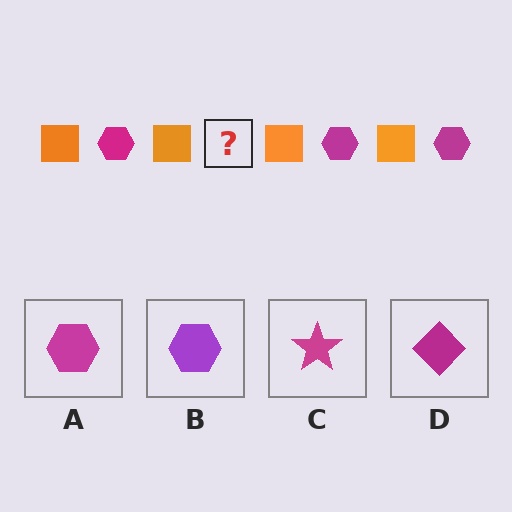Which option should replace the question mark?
Option A.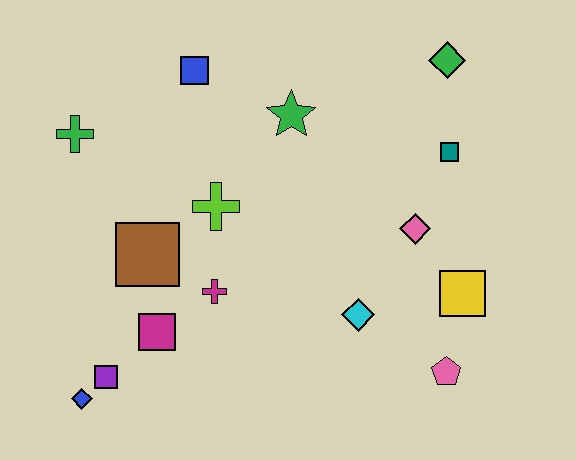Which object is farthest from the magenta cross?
The green diamond is farthest from the magenta cross.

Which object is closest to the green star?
The blue square is closest to the green star.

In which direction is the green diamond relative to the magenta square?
The green diamond is to the right of the magenta square.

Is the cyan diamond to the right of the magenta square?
Yes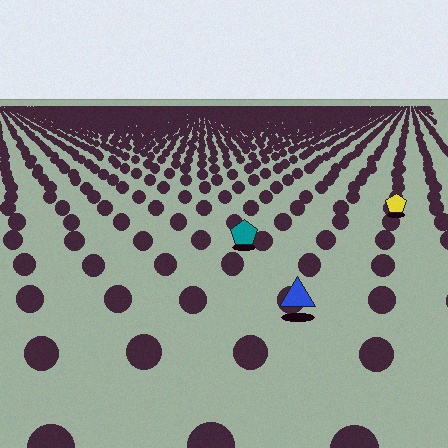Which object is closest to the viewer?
The blue triangle is closest. The texture marks near it are larger and more spread out.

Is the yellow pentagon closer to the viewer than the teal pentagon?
No. The teal pentagon is closer — you can tell from the texture gradient: the ground texture is coarser near it.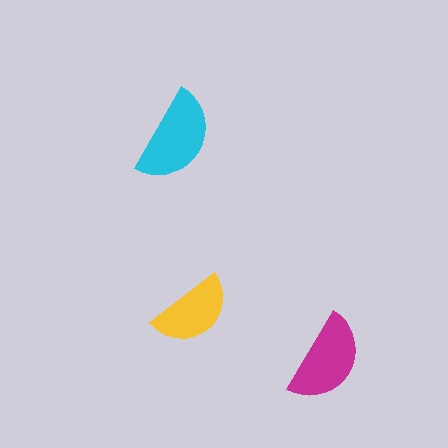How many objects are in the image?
There are 3 objects in the image.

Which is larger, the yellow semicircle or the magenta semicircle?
The magenta one.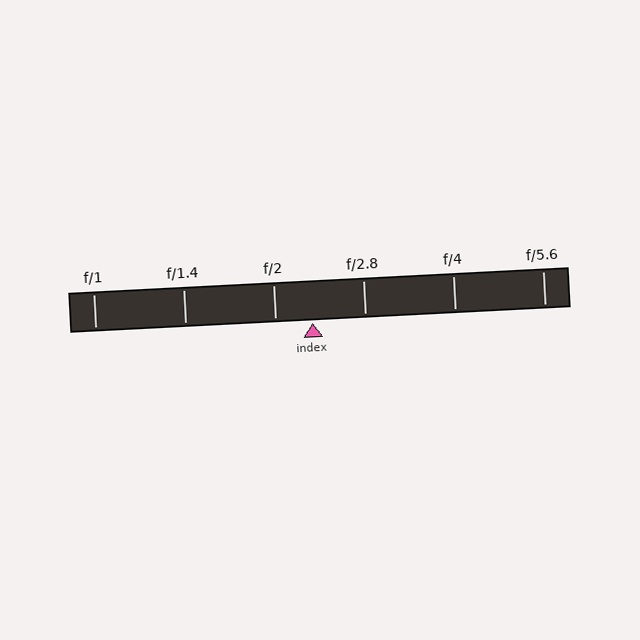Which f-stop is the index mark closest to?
The index mark is closest to f/2.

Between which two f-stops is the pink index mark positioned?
The index mark is between f/2 and f/2.8.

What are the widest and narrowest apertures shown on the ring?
The widest aperture shown is f/1 and the narrowest is f/5.6.